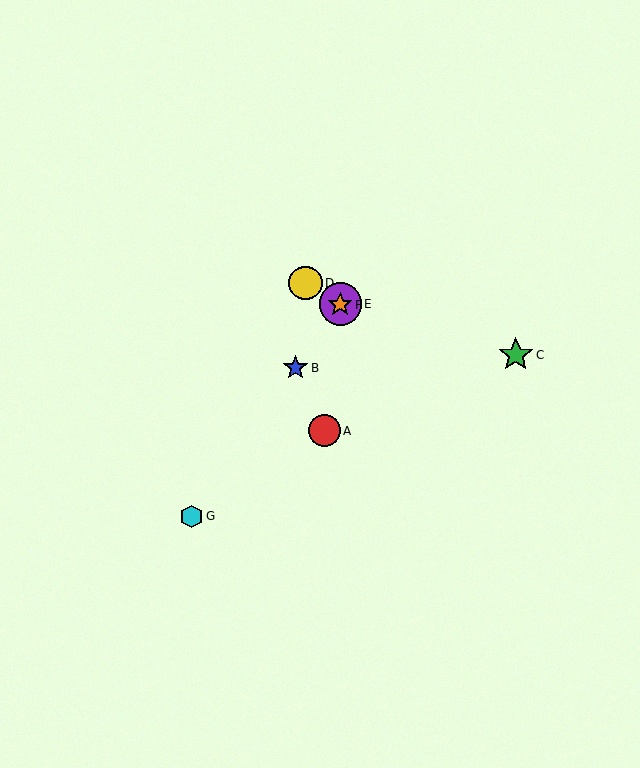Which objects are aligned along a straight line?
Objects B, E, F, G are aligned along a straight line.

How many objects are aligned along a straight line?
4 objects (B, E, F, G) are aligned along a straight line.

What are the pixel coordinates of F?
Object F is at (340, 305).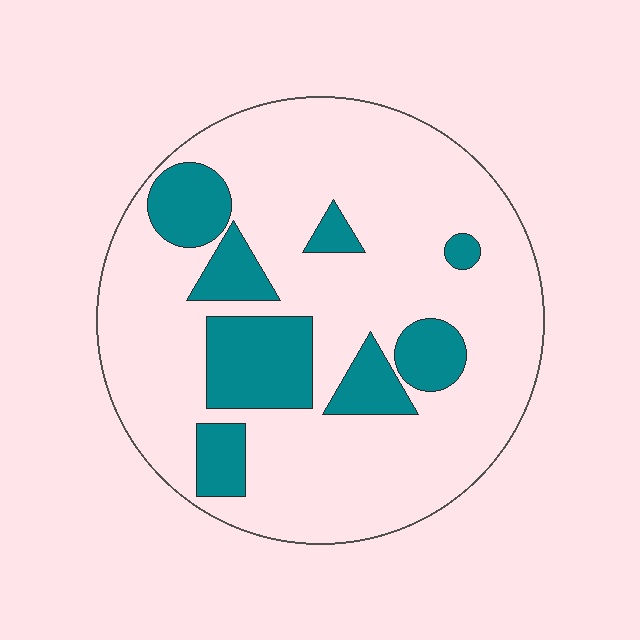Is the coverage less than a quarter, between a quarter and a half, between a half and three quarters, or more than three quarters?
Less than a quarter.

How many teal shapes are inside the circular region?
8.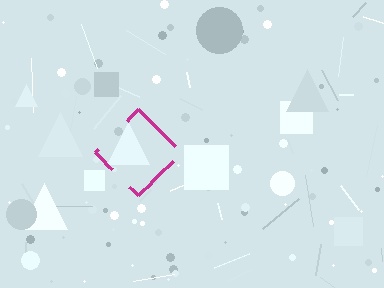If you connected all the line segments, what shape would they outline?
They would outline a diamond.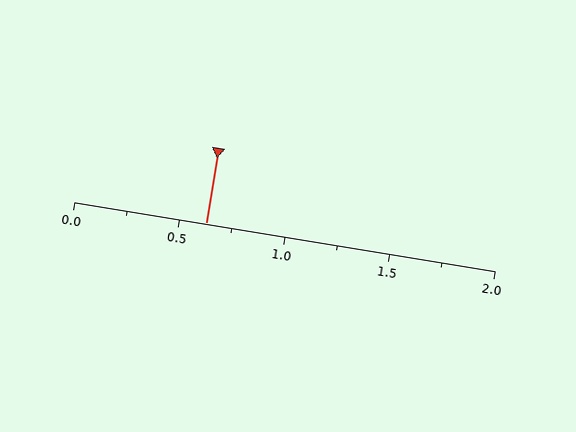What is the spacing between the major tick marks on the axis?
The major ticks are spaced 0.5 apart.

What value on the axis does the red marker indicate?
The marker indicates approximately 0.62.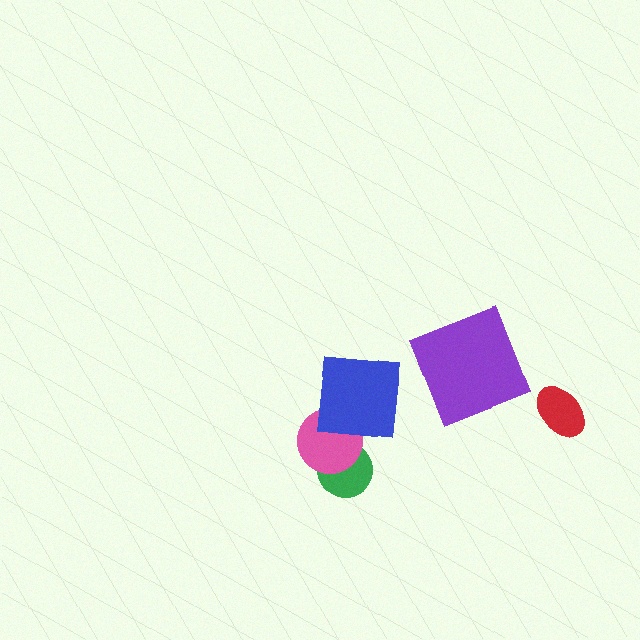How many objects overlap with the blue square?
1 object overlaps with the blue square.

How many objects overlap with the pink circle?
2 objects overlap with the pink circle.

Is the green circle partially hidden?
Yes, it is partially covered by another shape.